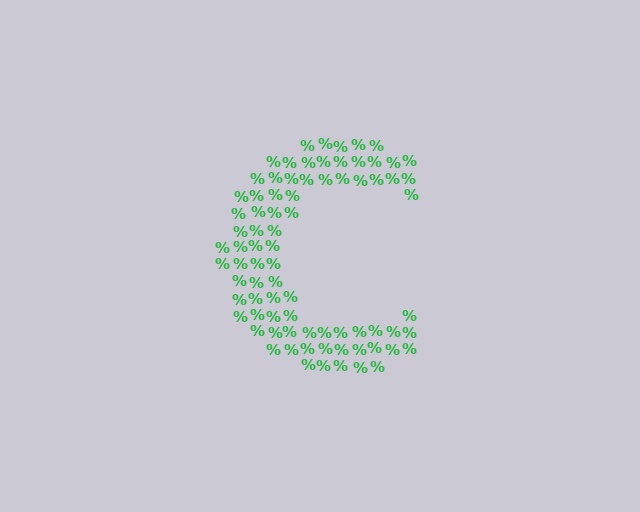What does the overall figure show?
The overall figure shows the letter C.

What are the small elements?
The small elements are percent signs.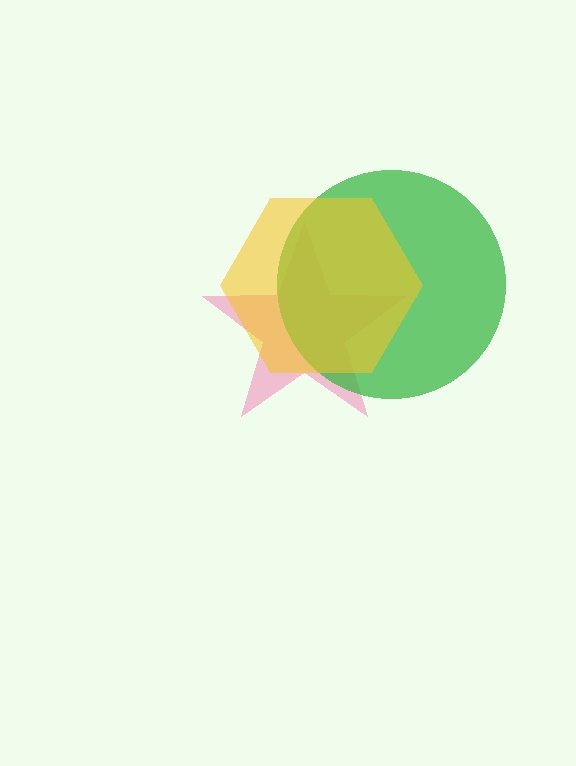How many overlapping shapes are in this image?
There are 3 overlapping shapes in the image.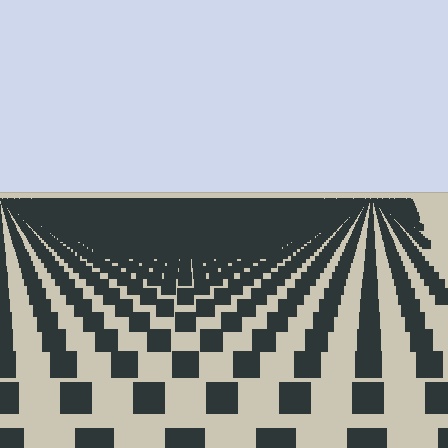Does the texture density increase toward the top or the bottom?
Density increases toward the top.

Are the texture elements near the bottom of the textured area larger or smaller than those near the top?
Larger. Near the bottom, elements are closer to the viewer and appear at a bigger on-screen size.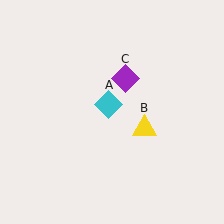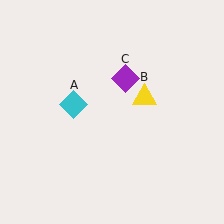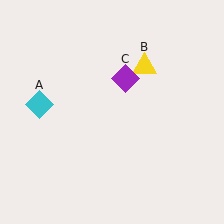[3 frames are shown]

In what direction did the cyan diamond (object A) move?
The cyan diamond (object A) moved left.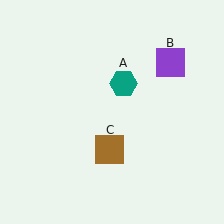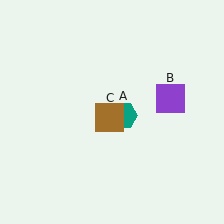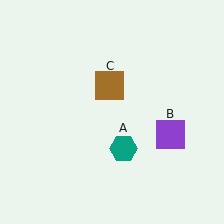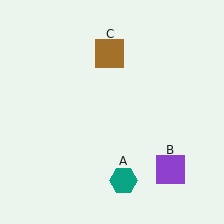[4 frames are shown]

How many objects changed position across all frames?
3 objects changed position: teal hexagon (object A), purple square (object B), brown square (object C).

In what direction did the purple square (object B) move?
The purple square (object B) moved down.